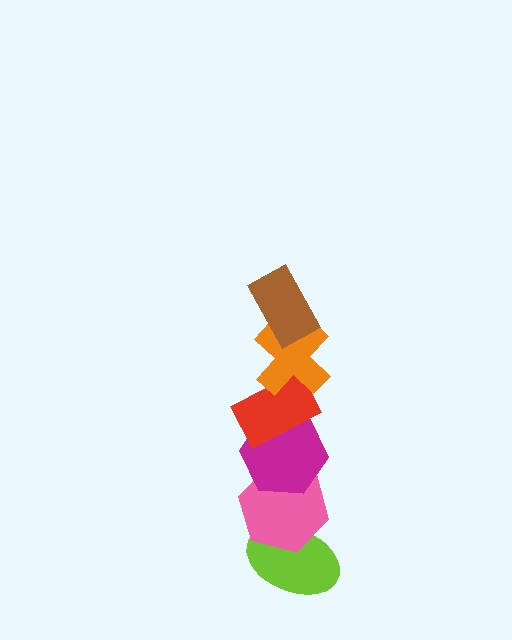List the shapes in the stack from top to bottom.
From top to bottom: the brown rectangle, the orange cross, the red rectangle, the magenta hexagon, the pink hexagon, the lime ellipse.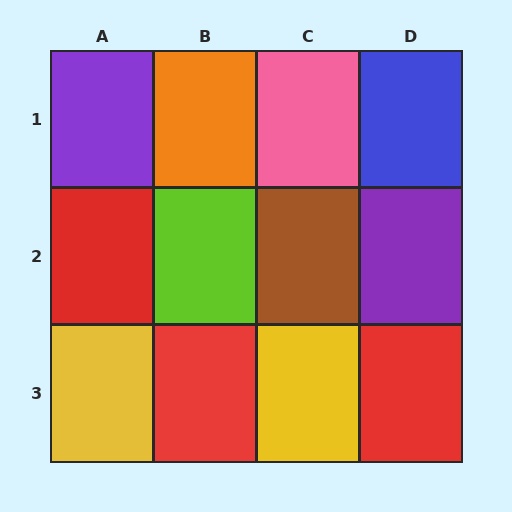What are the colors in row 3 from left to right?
Yellow, red, yellow, red.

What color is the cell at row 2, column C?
Brown.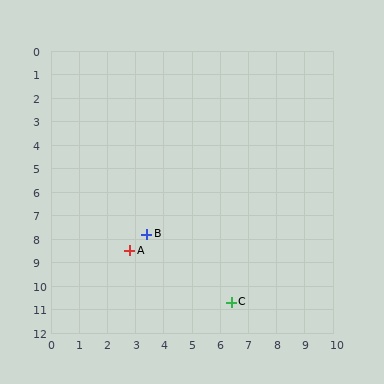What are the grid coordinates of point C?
Point C is at approximately (6.4, 10.7).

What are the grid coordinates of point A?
Point A is at approximately (2.8, 8.5).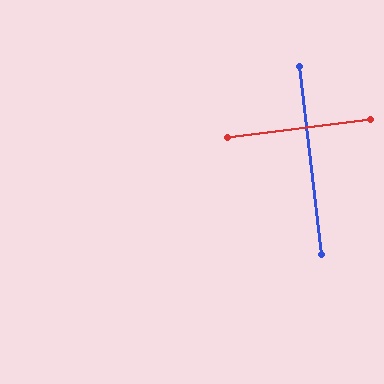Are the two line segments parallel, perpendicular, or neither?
Perpendicular — they meet at approximately 89°.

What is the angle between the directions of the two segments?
Approximately 89 degrees.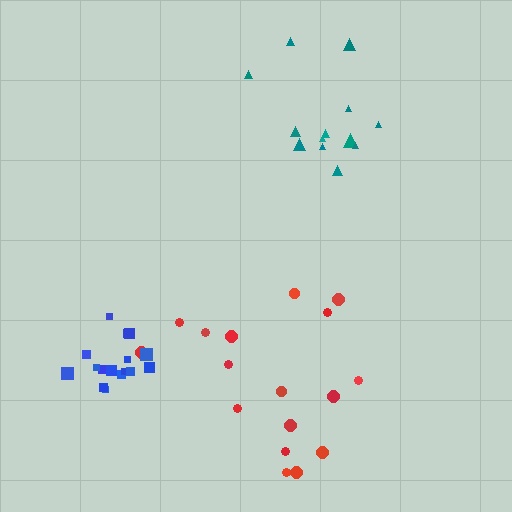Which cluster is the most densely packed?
Blue.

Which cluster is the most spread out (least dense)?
Red.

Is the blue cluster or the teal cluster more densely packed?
Blue.